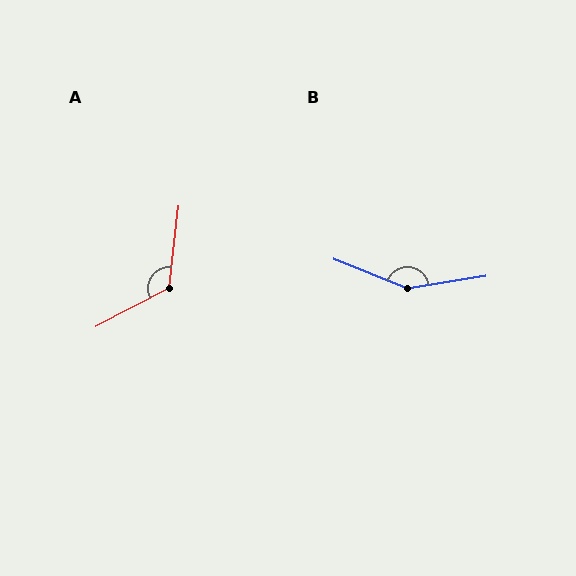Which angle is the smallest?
A, at approximately 124 degrees.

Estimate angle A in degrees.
Approximately 124 degrees.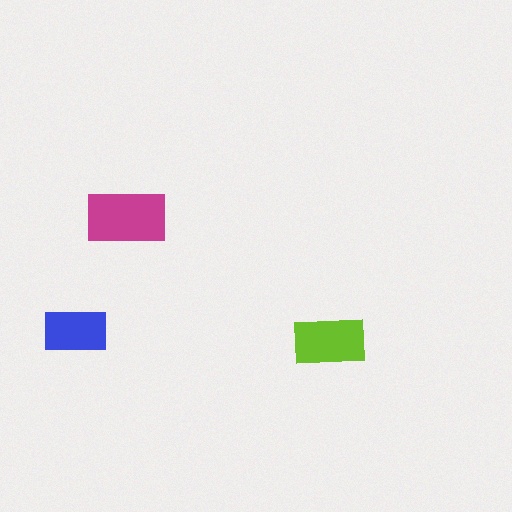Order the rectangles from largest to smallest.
the magenta one, the lime one, the blue one.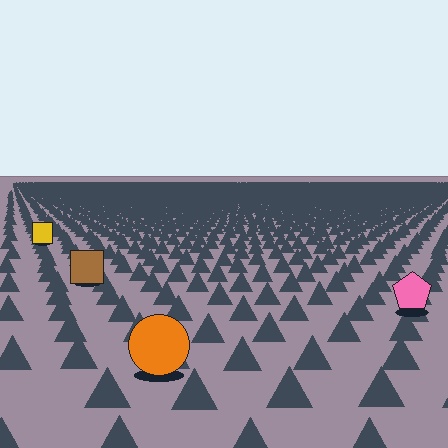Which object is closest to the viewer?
The orange circle is closest. The texture marks near it are larger and more spread out.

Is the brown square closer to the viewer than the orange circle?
No. The orange circle is closer — you can tell from the texture gradient: the ground texture is coarser near it.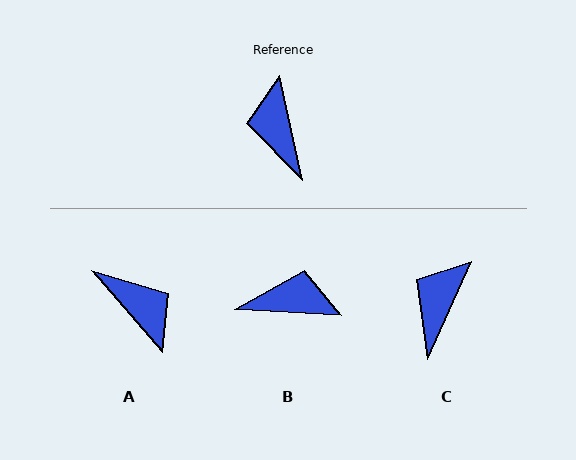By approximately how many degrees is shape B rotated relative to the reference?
Approximately 105 degrees clockwise.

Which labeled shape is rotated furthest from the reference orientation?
A, about 151 degrees away.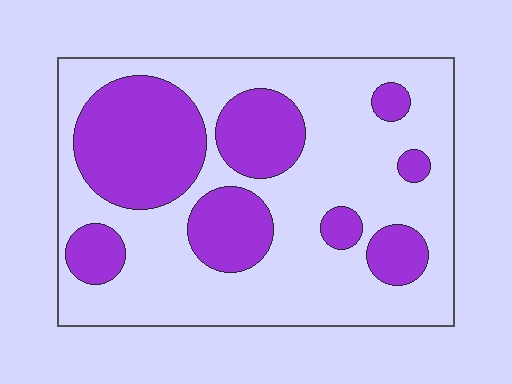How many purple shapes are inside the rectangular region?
8.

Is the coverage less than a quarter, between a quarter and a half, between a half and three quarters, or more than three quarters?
Between a quarter and a half.